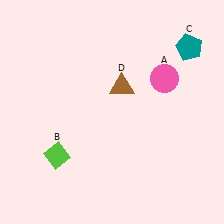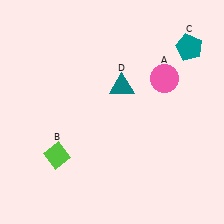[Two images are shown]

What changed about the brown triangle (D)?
In Image 1, D is brown. In Image 2, it changed to teal.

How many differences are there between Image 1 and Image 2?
There is 1 difference between the two images.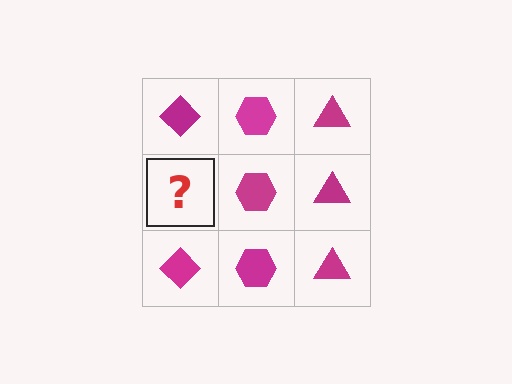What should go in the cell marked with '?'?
The missing cell should contain a magenta diamond.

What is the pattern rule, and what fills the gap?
The rule is that each column has a consistent shape. The gap should be filled with a magenta diamond.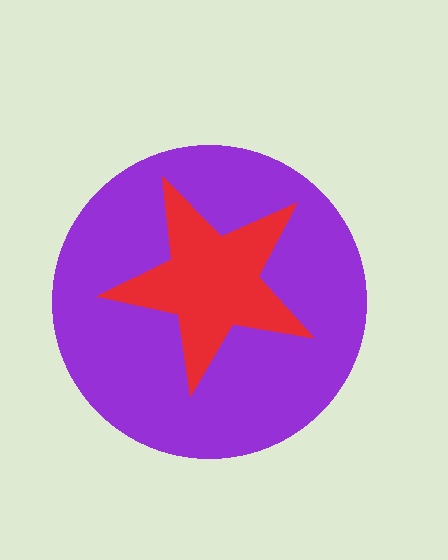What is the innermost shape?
The red star.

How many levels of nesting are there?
2.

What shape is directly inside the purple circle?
The red star.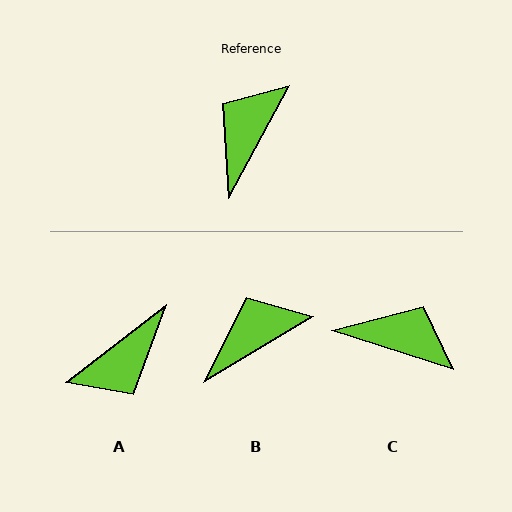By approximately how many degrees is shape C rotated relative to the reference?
Approximately 79 degrees clockwise.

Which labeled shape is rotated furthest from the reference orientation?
A, about 156 degrees away.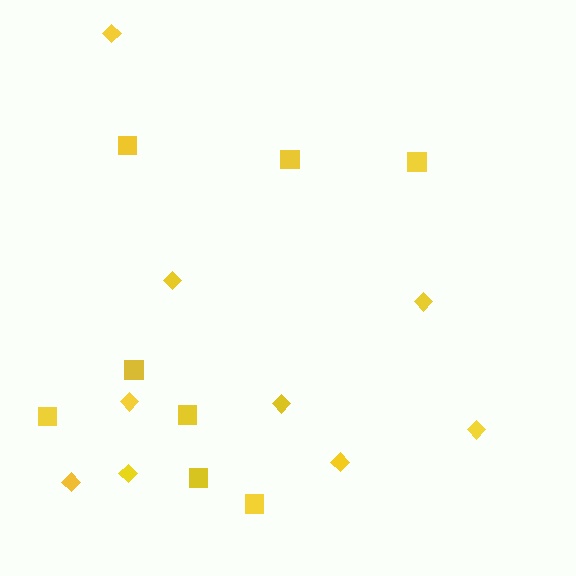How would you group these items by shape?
There are 2 groups: one group of squares (8) and one group of diamonds (9).